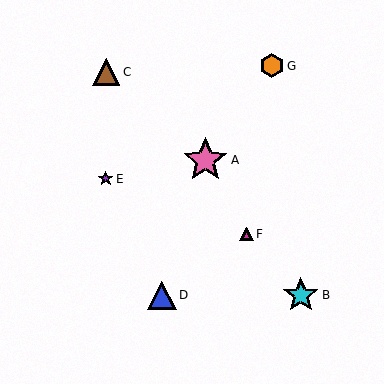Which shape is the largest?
The pink star (labeled A) is the largest.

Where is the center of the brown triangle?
The center of the brown triangle is at (106, 72).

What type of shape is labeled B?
Shape B is a cyan star.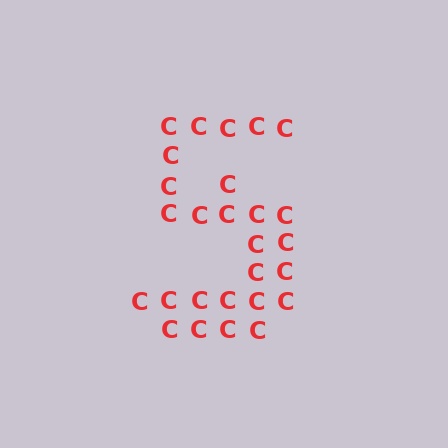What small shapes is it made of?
It is made of small letter C's.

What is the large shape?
The large shape is the digit 5.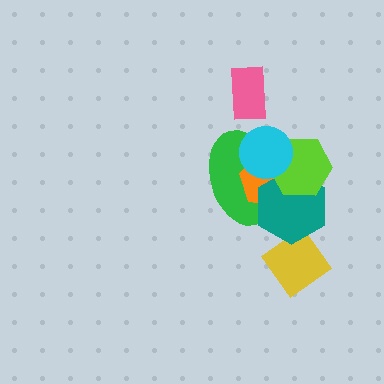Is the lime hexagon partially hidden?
Yes, it is partially covered by another shape.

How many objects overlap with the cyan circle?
3 objects overlap with the cyan circle.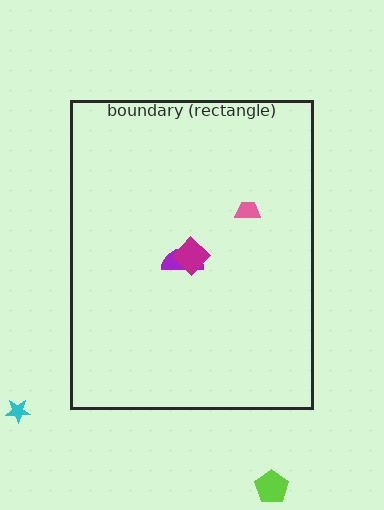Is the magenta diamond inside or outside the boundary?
Inside.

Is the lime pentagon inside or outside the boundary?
Outside.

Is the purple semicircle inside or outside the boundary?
Inside.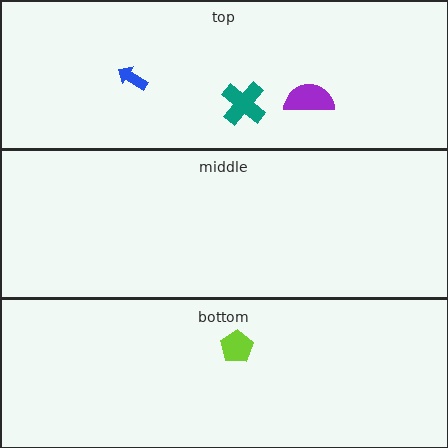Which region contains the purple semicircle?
The top region.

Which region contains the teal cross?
The top region.